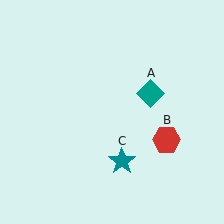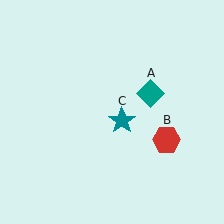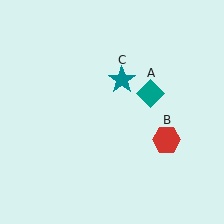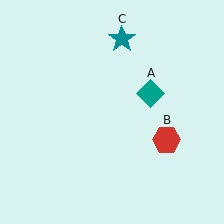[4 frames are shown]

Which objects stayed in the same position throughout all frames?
Teal diamond (object A) and red hexagon (object B) remained stationary.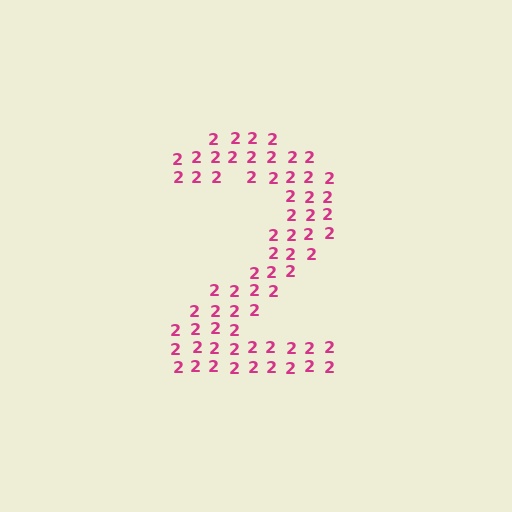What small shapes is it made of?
It is made of small digit 2's.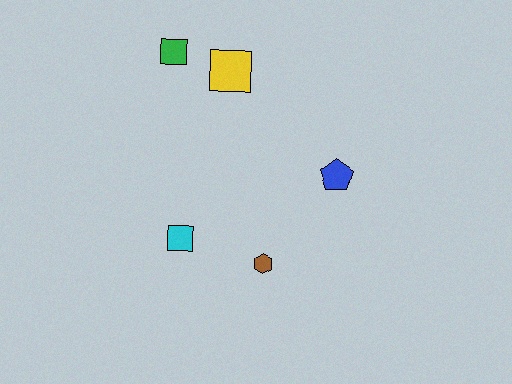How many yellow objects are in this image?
There is 1 yellow object.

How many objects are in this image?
There are 5 objects.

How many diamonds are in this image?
There are no diamonds.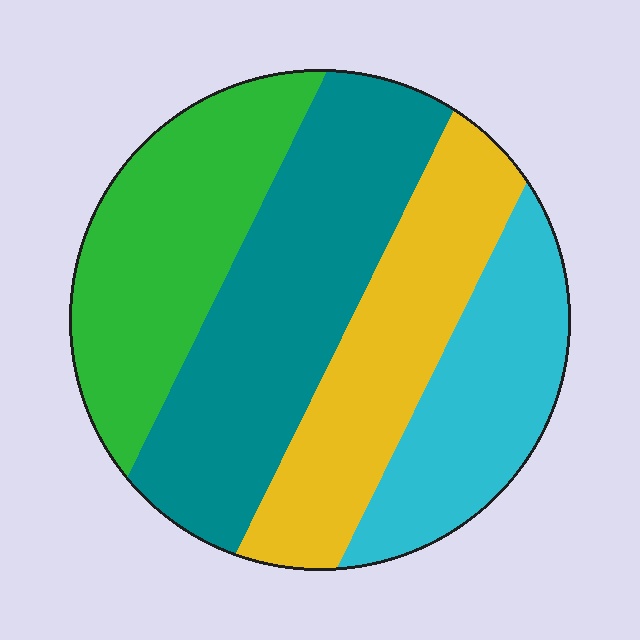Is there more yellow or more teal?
Teal.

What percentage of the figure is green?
Green covers about 25% of the figure.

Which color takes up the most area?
Teal, at roughly 30%.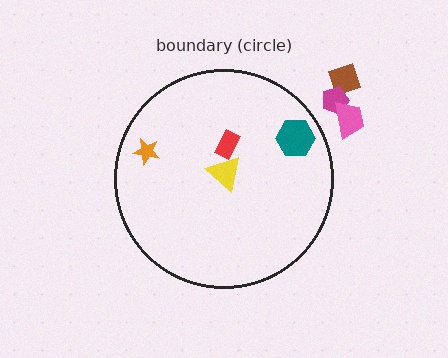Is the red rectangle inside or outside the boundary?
Inside.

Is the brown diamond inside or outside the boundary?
Outside.